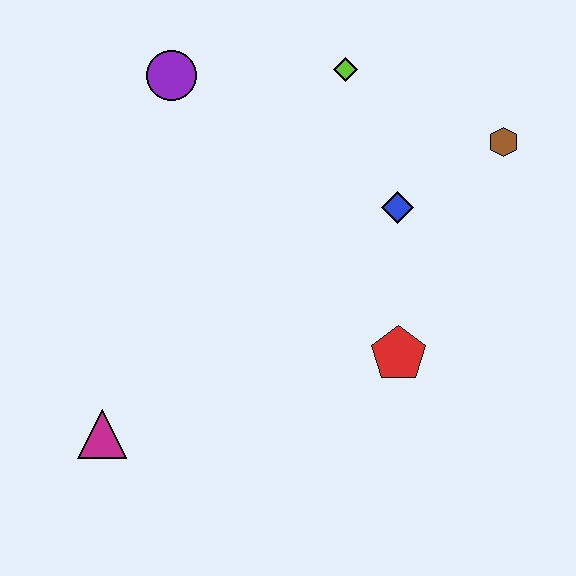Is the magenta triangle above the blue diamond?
No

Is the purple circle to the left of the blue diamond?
Yes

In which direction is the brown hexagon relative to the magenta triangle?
The brown hexagon is to the right of the magenta triangle.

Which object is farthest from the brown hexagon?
The magenta triangle is farthest from the brown hexagon.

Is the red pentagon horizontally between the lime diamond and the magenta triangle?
No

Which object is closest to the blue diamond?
The brown hexagon is closest to the blue diamond.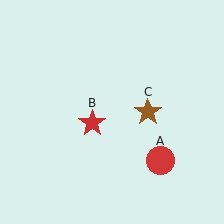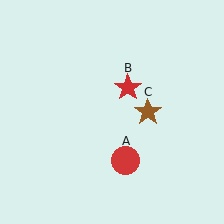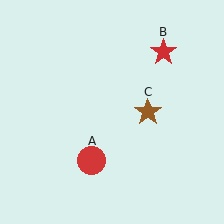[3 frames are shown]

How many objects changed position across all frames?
2 objects changed position: red circle (object A), red star (object B).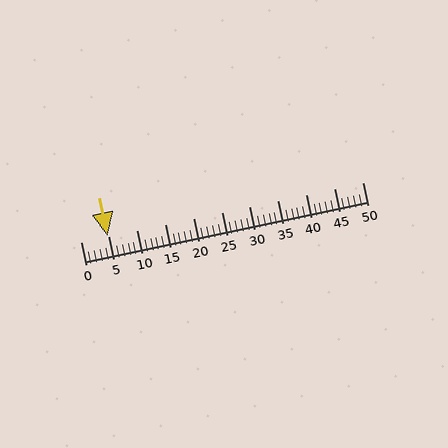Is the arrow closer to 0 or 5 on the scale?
The arrow is closer to 5.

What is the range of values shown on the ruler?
The ruler shows values from 0 to 50.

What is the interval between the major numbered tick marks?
The major tick marks are spaced 5 units apart.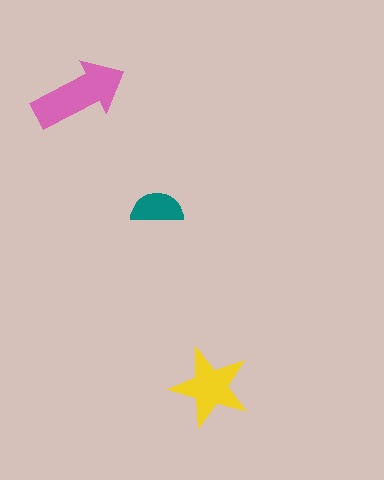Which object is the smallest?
The teal semicircle.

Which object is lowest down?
The yellow star is bottommost.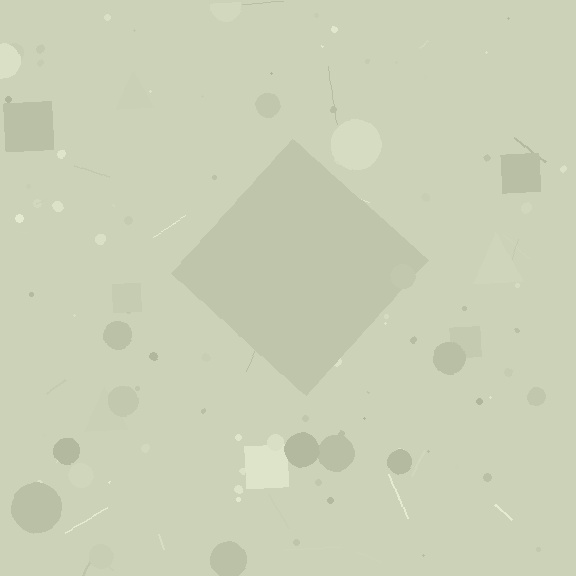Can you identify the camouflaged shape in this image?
The camouflaged shape is a diamond.